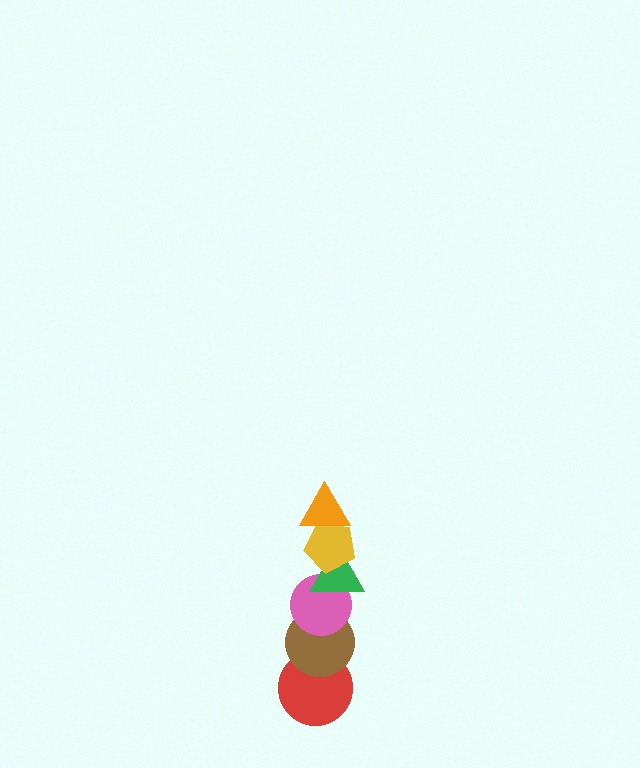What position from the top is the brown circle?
The brown circle is 5th from the top.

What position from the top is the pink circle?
The pink circle is 4th from the top.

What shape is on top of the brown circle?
The pink circle is on top of the brown circle.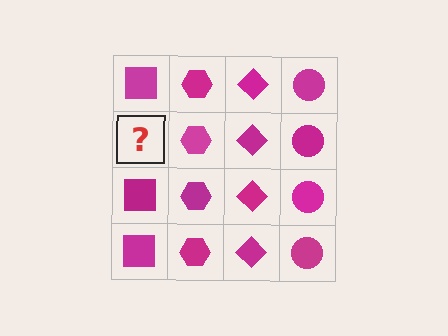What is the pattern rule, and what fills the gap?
The rule is that each column has a consistent shape. The gap should be filled with a magenta square.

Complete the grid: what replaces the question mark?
The question mark should be replaced with a magenta square.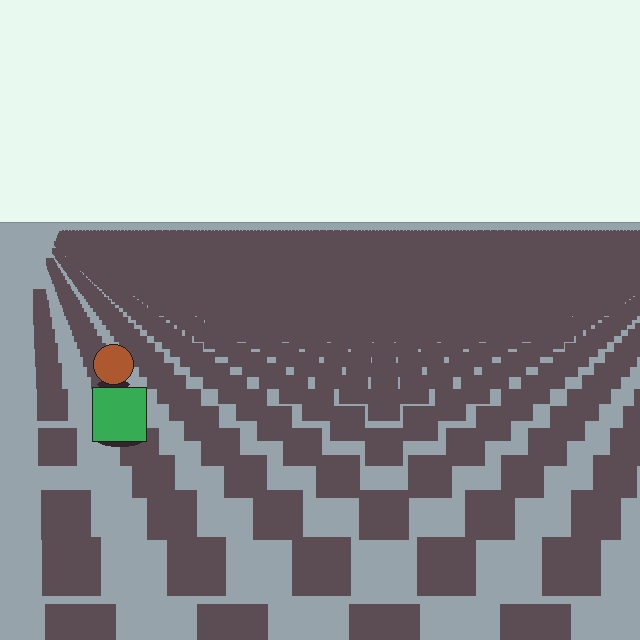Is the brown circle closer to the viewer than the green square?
No. The green square is closer — you can tell from the texture gradient: the ground texture is coarser near it.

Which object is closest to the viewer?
The green square is closest. The texture marks near it are larger and more spread out.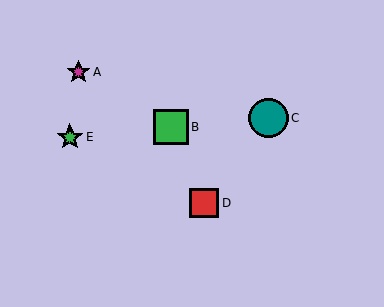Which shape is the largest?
The teal circle (labeled C) is the largest.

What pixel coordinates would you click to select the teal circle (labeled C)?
Click at (269, 118) to select the teal circle C.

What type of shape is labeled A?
Shape A is a magenta star.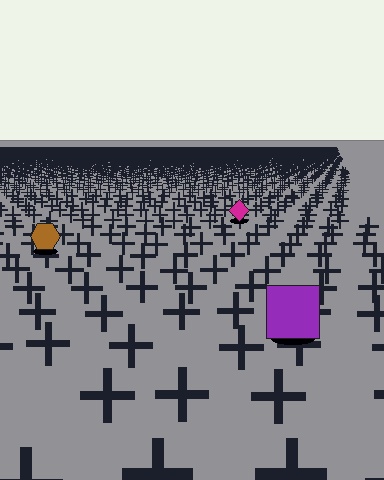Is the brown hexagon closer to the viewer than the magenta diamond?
Yes. The brown hexagon is closer — you can tell from the texture gradient: the ground texture is coarser near it.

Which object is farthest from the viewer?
The magenta diamond is farthest from the viewer. It appears smaller and the ground texture around it is denser.